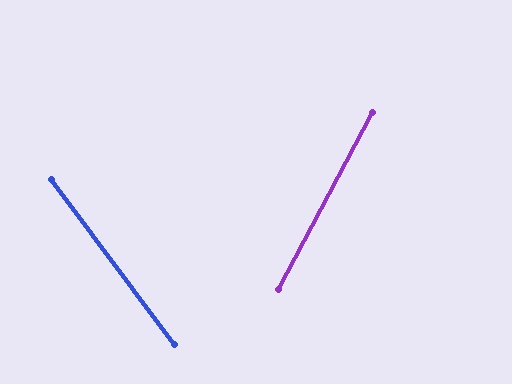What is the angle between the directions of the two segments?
Approximately 65 degrees.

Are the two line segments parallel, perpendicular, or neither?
Neither parallel nor perpendicular — they differ by about 65°.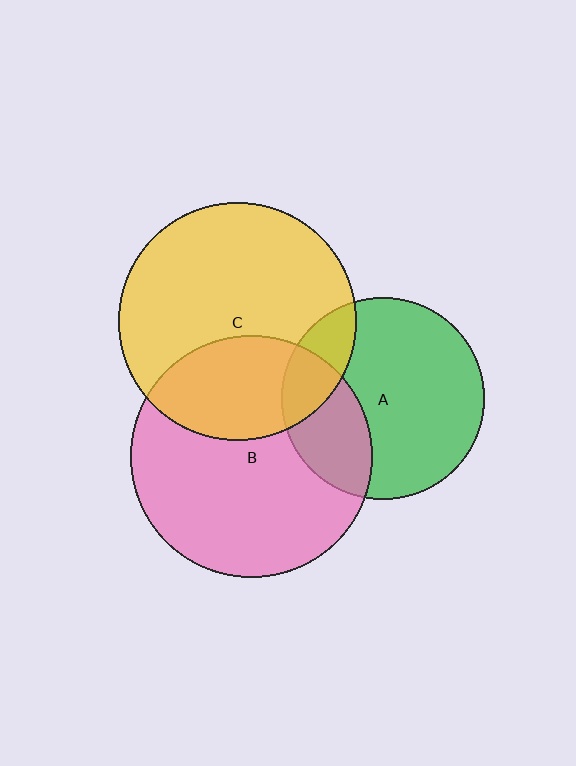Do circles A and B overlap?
Yes.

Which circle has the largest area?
Circle B (pink).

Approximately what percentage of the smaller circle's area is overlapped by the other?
Approximately 30%.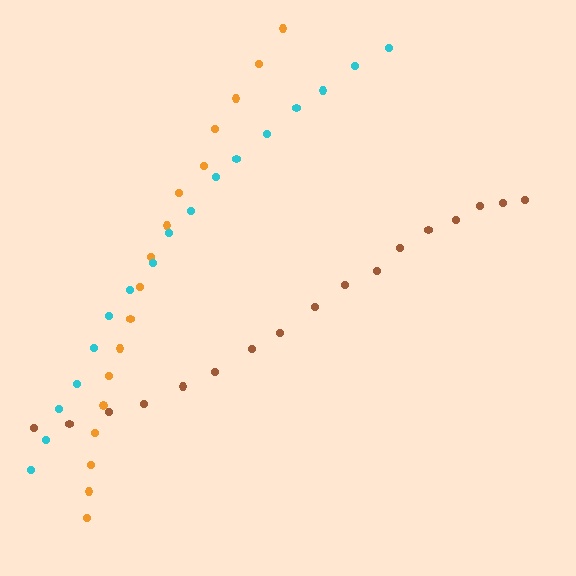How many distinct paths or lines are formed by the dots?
There are 3 distinct paths.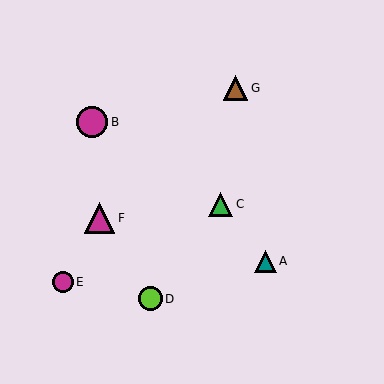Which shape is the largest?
The magenta circle (labeled B) is the largest.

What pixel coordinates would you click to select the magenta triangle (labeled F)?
Click at (100, 218) to select the magenta triangle F.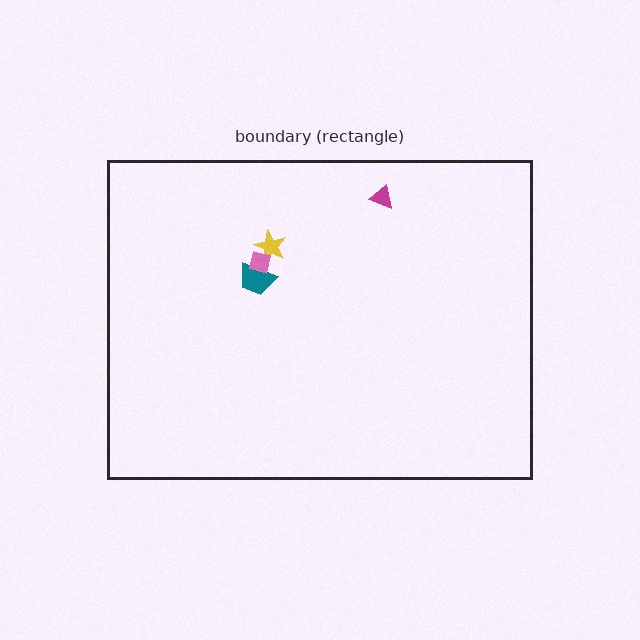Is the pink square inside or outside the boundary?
Inside.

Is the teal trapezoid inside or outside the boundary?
Inside.